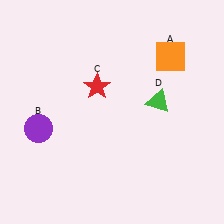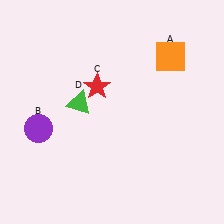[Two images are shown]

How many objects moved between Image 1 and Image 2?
1 object moved between the two images.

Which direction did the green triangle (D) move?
The green triangle (D) moved left.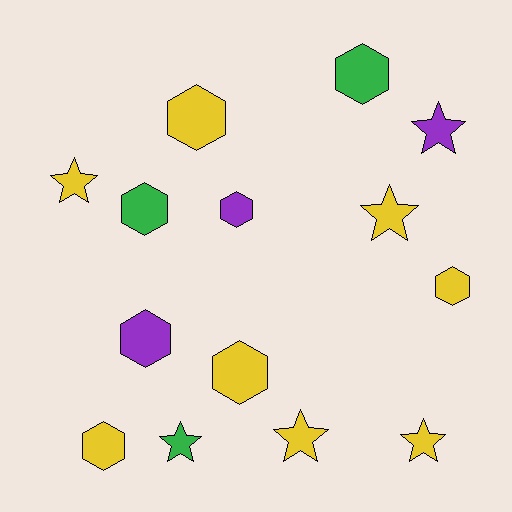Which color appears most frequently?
Yellow, with 8 objects.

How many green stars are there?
There is 1 green star.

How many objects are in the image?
There are 14 objects.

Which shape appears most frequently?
Hexagon, with 8 objects.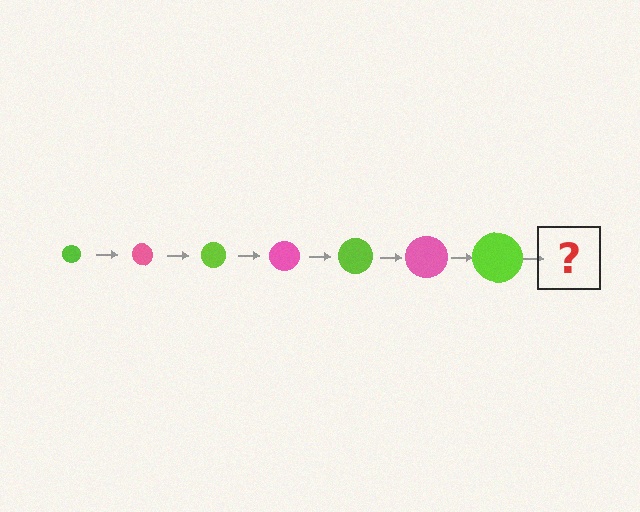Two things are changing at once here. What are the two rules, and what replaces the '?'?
The two rules are that the circle grows larger each step and the color cycles through lime and pink. The '?' should be a pink circle, larger than the previous one.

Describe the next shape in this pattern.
It should be a pink circle, larger than the previous one.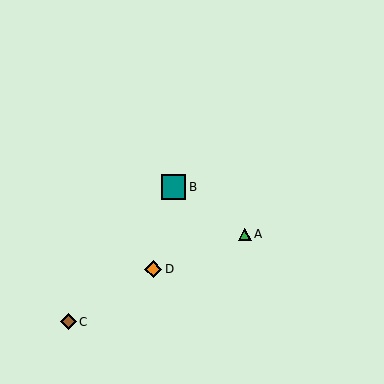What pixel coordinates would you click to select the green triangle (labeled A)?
Click at (245, 234) to select the green triangle A.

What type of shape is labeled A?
Shape A is a green triangle.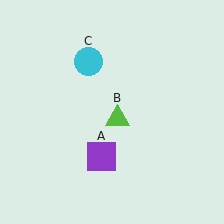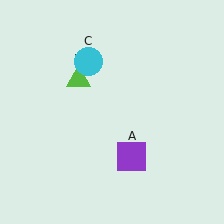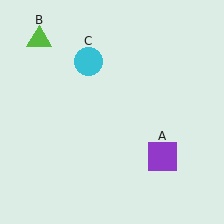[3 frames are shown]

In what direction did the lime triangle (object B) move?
The lime triangle (object B) moved up and to the left.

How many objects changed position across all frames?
2 objects changed position: purple square (object A), lime triangle (object B).